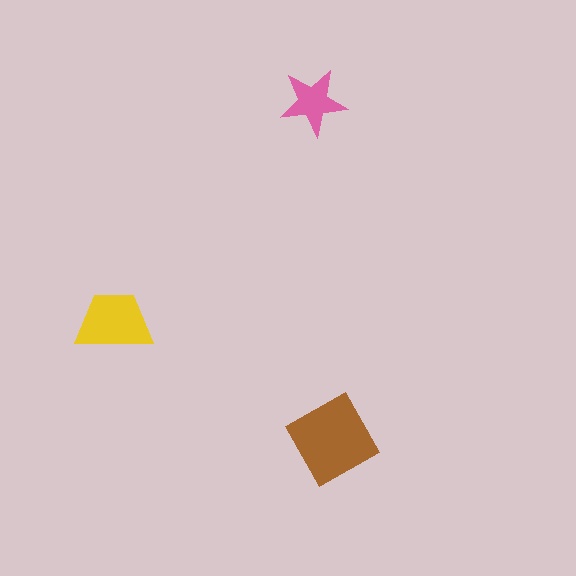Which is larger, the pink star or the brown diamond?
The brown diamond.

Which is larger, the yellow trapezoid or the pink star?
The yellow trapezoid.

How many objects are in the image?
There are 3 objects in the image.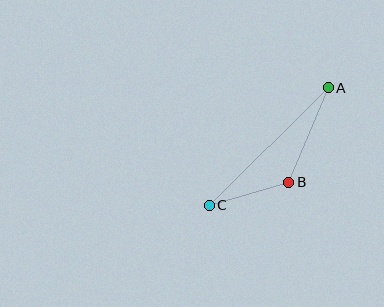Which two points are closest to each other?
Points B and C are closest to each other.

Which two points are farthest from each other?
Points A and C are farthest from each other.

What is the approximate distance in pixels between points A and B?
The distance between A and B is approximately 103 pixels.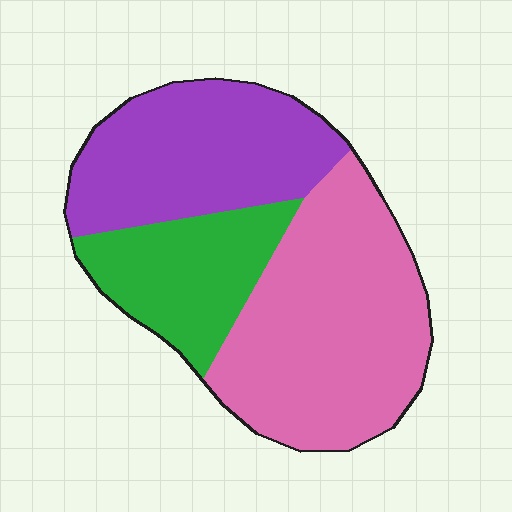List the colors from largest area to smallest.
From largest to smallest: pink, purple, green.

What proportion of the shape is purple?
Purple takes up between a sixth and a third of the shape.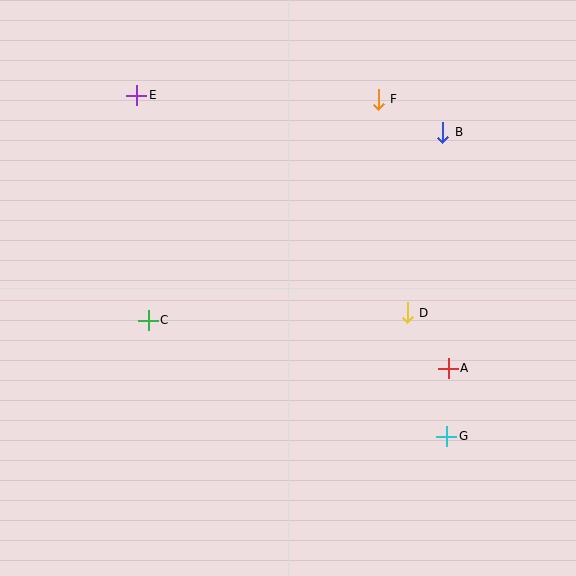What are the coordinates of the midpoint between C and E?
The midpoint between C and E is at (143, 208).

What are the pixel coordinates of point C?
Point C is at (148, 320).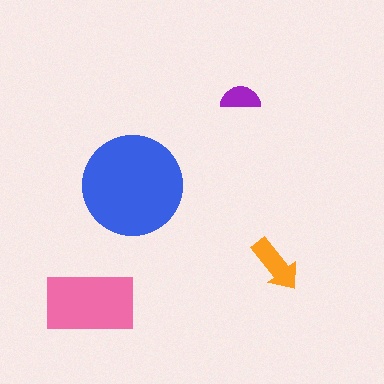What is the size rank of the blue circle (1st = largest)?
1st.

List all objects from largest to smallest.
The blue circle, the pink rectangle, the orange arrow, the purple semicircle.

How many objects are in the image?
There are 4 objects in the image.